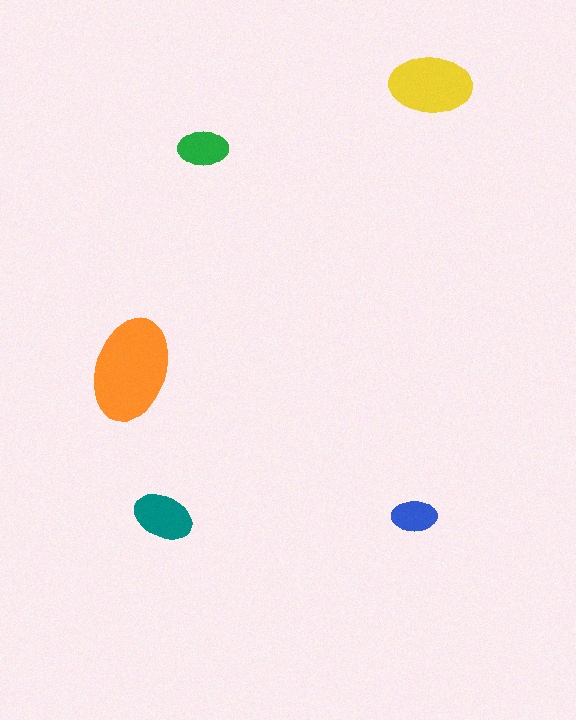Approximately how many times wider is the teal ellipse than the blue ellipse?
About 1.5 times wider.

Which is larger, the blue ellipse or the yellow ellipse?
The yellow one.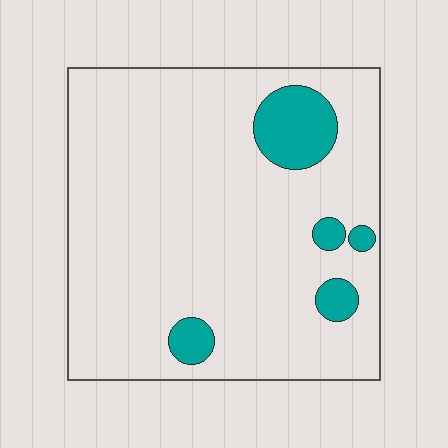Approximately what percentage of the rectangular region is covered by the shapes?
Approximately 10%.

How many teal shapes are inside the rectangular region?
5.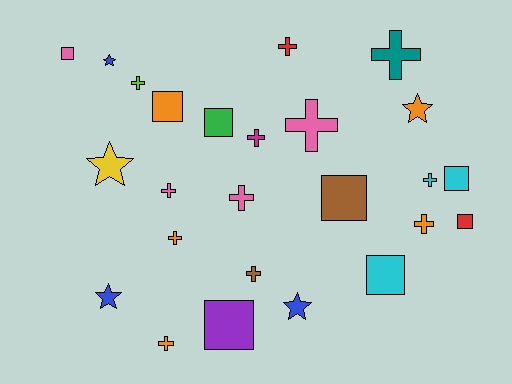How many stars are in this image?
There are 5 stars.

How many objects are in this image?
There are 25 objects.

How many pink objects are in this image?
There are 4 pink objects.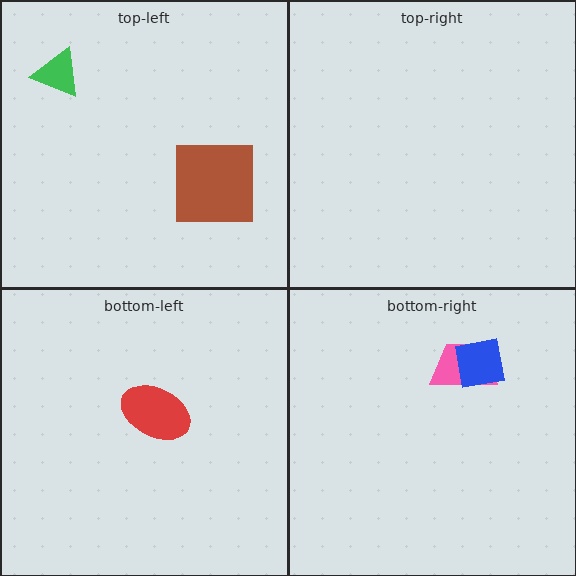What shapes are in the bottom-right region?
The pink trapezoid, the blue square.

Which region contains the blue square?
The bottom-right region.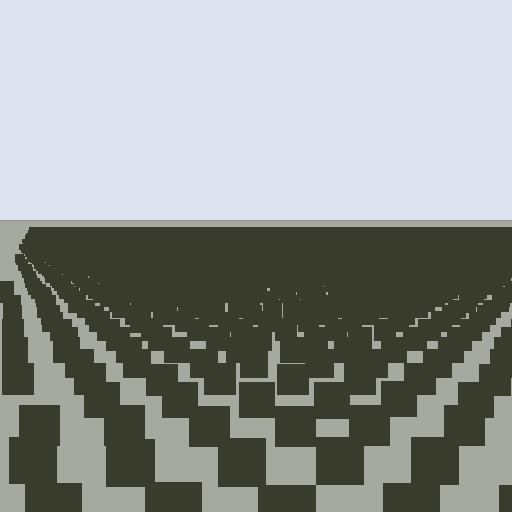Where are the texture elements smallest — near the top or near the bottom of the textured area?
Near the top.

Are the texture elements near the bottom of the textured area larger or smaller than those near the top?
Larger. Near the bottom, elements are closer to the viewer and appear at a bigger on-screen size.